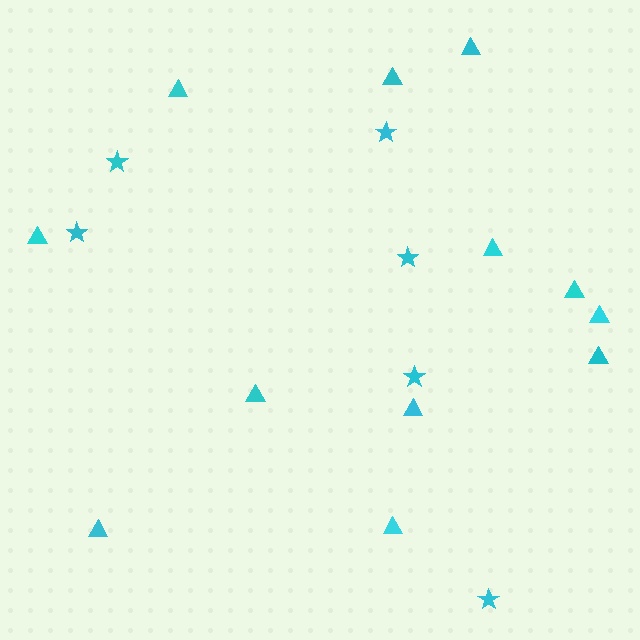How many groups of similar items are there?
There are 2 groups: one group of triangles (12) and one group of stars (6).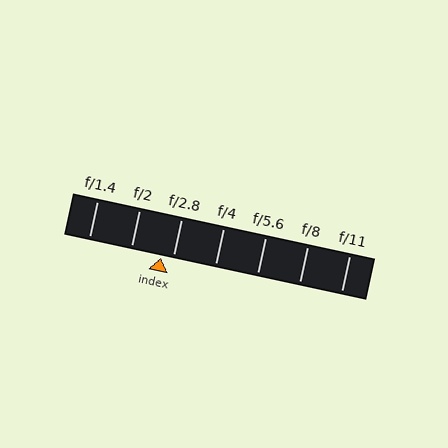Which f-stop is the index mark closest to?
The index mark is closest to f/2.8.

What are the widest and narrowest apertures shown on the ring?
The widest aperture shown is f/1.4 and the narrowest is f/11.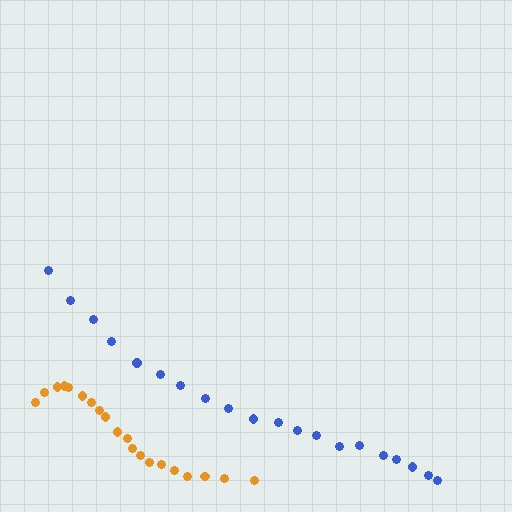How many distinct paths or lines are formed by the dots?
There are 2 distinct paths.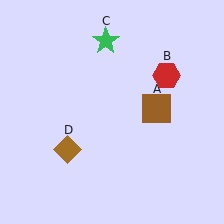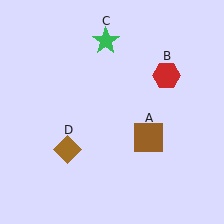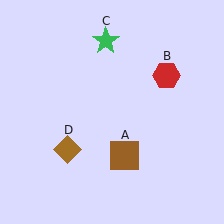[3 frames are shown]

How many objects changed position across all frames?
1 object changed position: brown square (object A).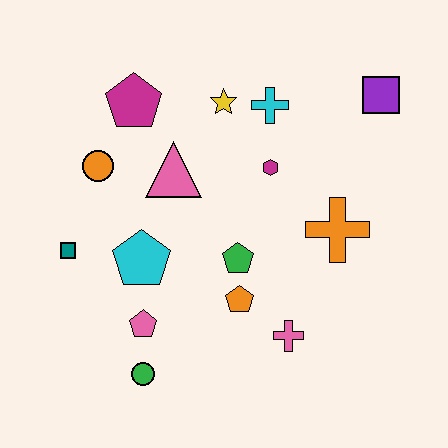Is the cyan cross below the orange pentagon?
No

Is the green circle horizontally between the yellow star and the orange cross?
No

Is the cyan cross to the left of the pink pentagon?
No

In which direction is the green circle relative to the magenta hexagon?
The green circle is below the magenta hexagon.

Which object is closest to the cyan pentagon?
The pink pentagon is closest to the cyan pentagon.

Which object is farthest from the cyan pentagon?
The purple square is farthest from the cyan pentagon.